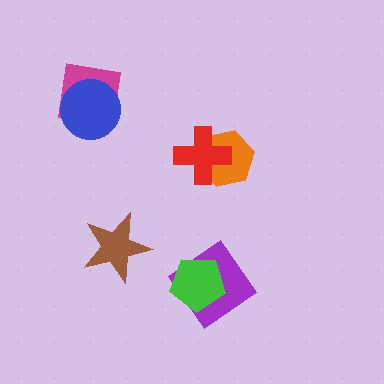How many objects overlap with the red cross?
1 object overlaps with the red cross.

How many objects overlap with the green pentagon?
1 object overlaps with the green pentagon.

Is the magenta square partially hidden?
Yes, it is partially covered by another shape.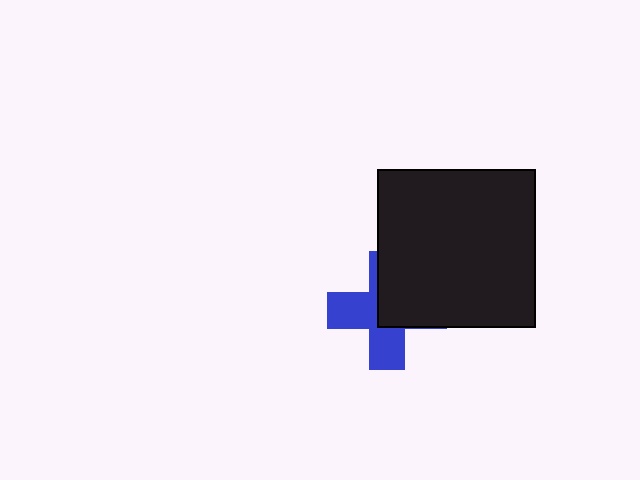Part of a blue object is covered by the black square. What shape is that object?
It is a cross.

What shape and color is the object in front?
The object in front is a black square.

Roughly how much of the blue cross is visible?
About half of it is visible (roughly 51%).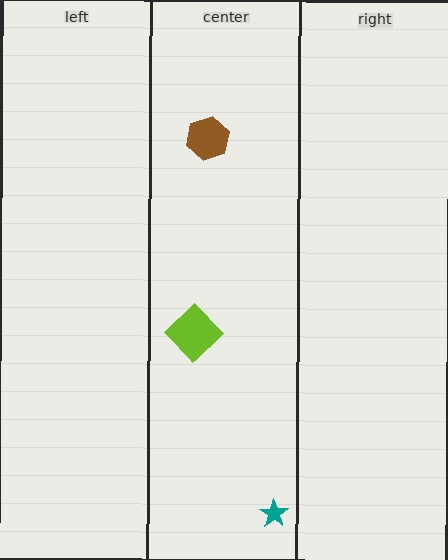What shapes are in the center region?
The teal star, the lime diamond, the brown hexagon.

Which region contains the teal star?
The center region.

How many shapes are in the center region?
3.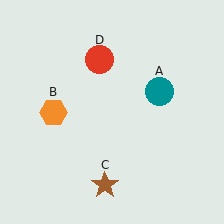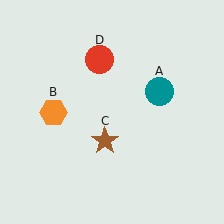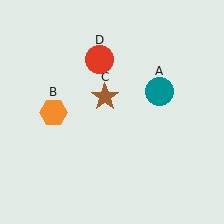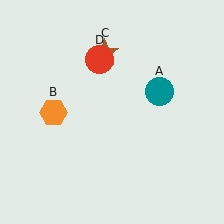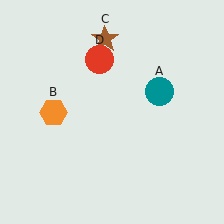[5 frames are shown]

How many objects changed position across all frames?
1 object changed position: brown star (object C).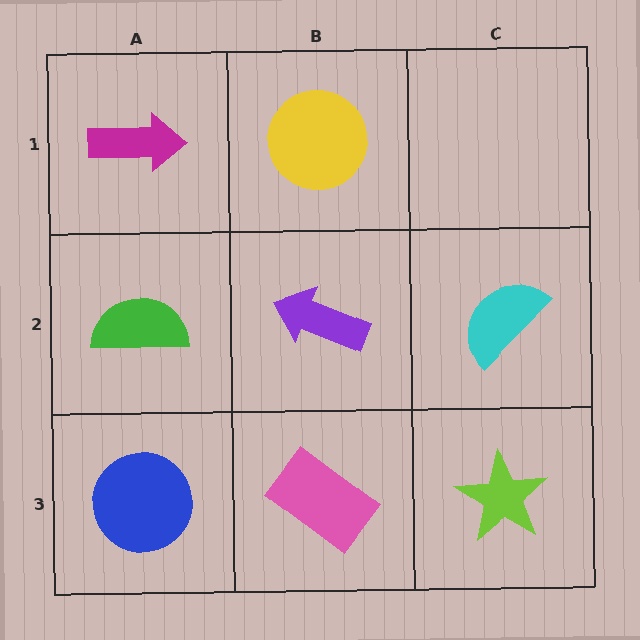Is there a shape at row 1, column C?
No, that cell is empty.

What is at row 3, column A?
A blue circle.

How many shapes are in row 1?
2 shapes.